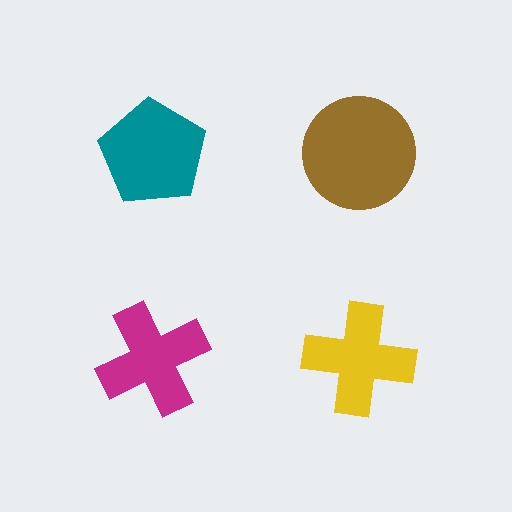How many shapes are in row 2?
2 shapes.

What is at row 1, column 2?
A brown circle.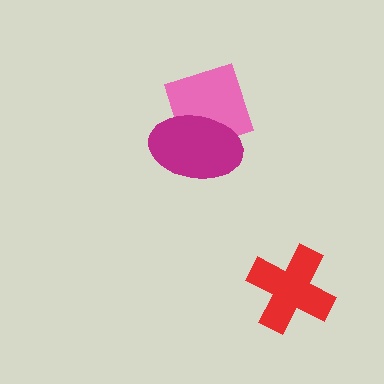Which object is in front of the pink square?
The magenta ellipse is in front of the pink square.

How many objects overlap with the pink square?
1 object overlaps with the pink square.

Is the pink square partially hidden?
Yes, it is partially covered by another shape.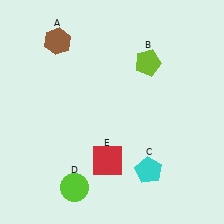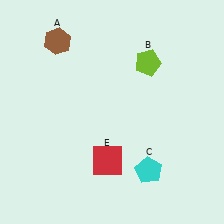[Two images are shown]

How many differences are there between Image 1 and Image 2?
There is 1 difference between the two images.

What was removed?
The lime circle (D) was removed in Image 2.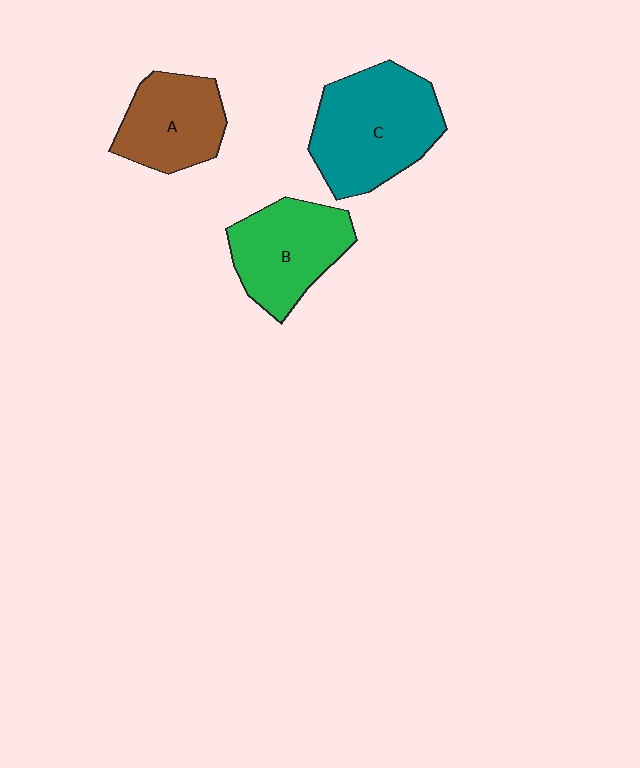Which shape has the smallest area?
Shape A (brown).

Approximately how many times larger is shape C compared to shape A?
Approximately 1.5 times.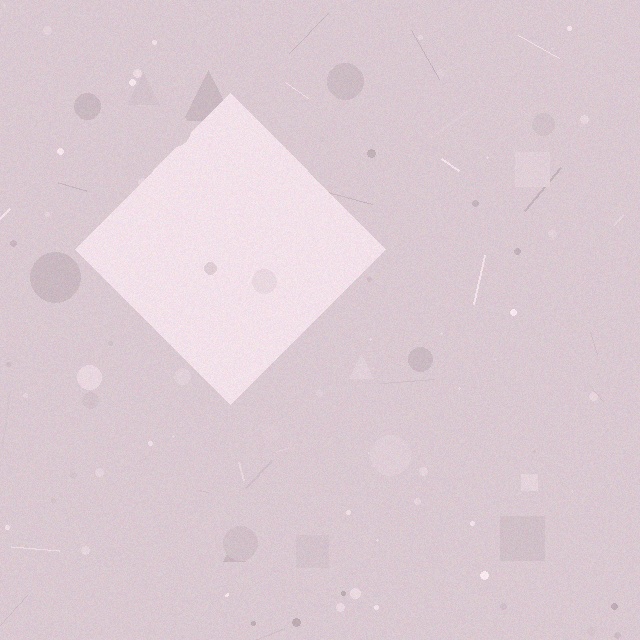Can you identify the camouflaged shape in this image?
The camouflaged shape is a diamond.